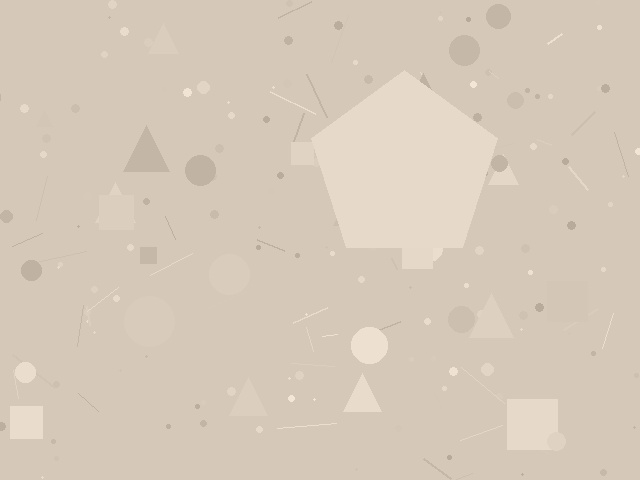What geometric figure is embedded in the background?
A pentagon is embedded in the background.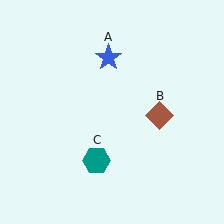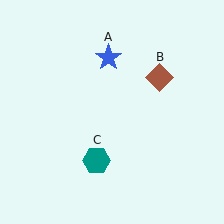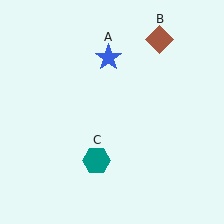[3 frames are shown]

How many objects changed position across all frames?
1 object changed position: brown diamond (object B).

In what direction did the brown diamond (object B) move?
The brown diamond (object B) moved up.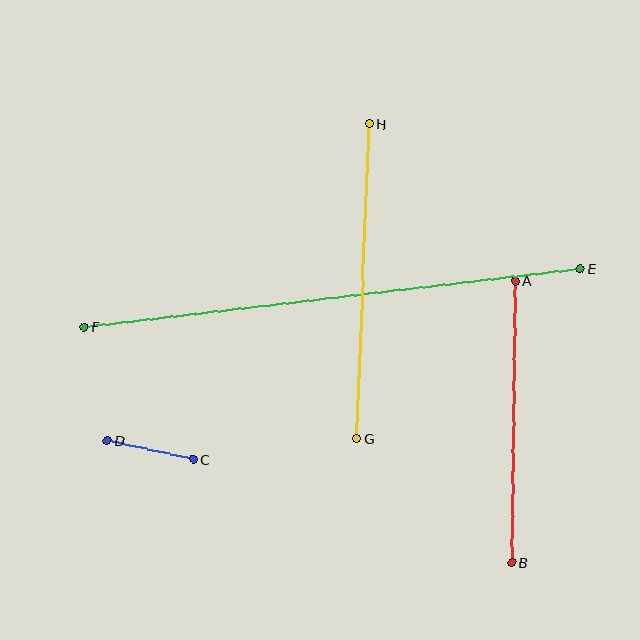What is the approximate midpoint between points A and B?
The midpoint is at approximately (514, 422) pixels.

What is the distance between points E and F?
The distance is approximately 500 pixels.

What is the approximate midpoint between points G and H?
The midpoint is at approximately (363, 281) pixels.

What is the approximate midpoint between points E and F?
The midpoint is at approximately (332, 298) pixels.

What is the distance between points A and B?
The distance is approximately 282 pixels.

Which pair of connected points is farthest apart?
Points E and F are farthest apart.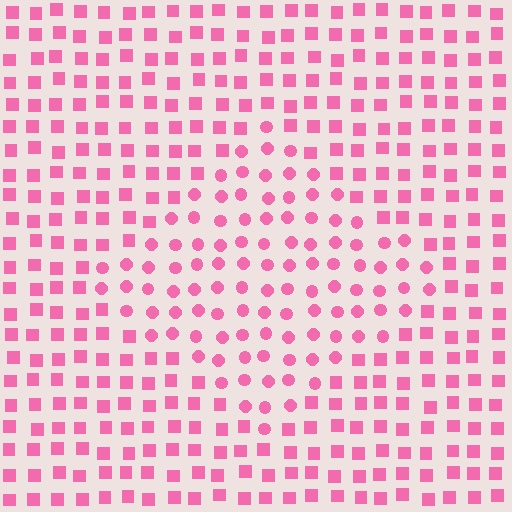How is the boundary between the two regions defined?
The boundary is defined by a change in element shape: circles inside vs. squares outside. All elements share the same color and spacing.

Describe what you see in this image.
The image is filled with small pink elements arranged in a uniform grid. A diamond-shaped region contains circles, while the surrounding area contains squares. The boundary is defined purely by the change in element shape.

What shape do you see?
I see a diamond.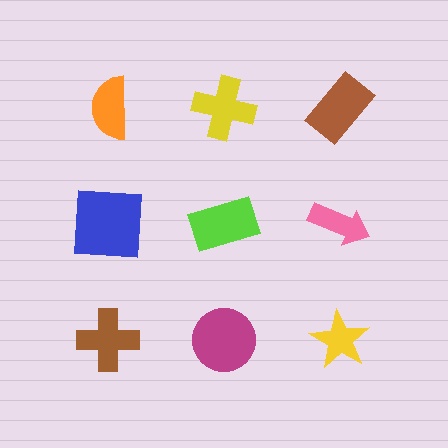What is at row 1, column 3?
A brown rectangle.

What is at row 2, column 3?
A pink arrow.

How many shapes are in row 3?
3 shapes.